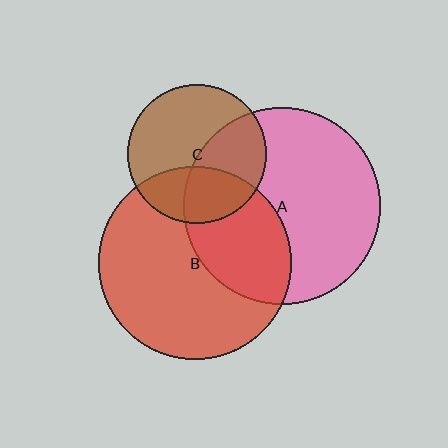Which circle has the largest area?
Circle A (pink).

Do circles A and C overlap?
Yes.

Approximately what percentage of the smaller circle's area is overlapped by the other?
Approximately 40%.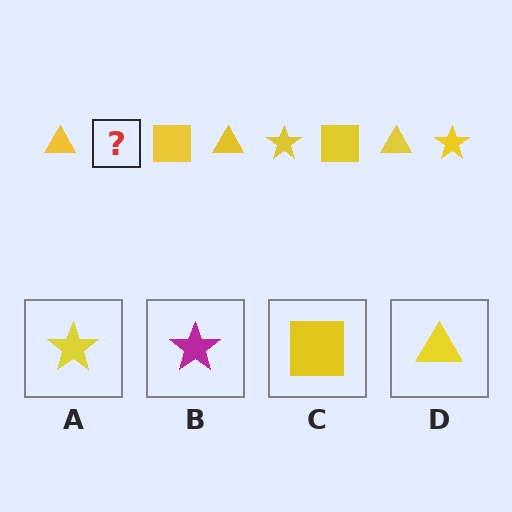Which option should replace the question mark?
Option A.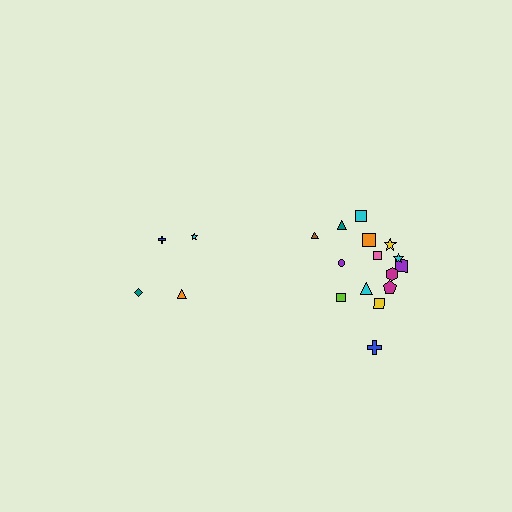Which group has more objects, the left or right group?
The right group.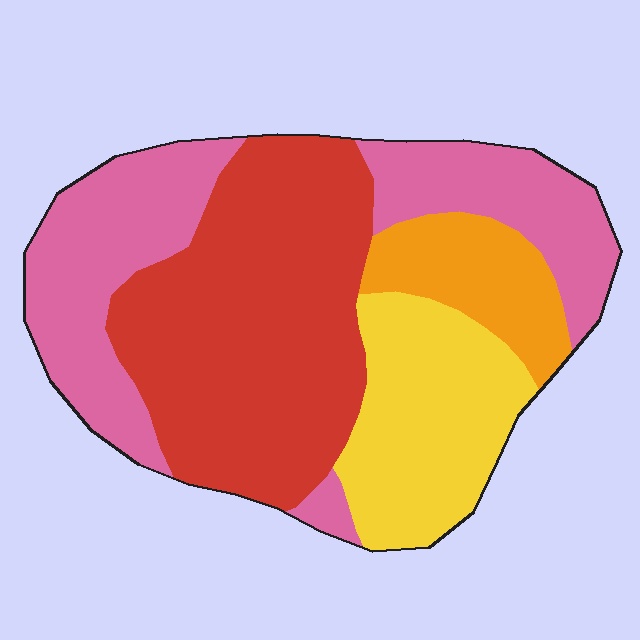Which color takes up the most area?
Red, at roughly 40%.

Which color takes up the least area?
Orange, at roughly 10%.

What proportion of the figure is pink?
Pink takes up about one third (1/3) of the figure.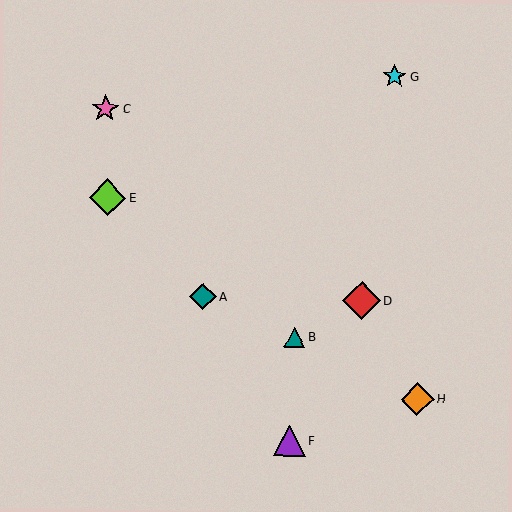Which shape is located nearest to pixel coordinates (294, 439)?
The purple triangle (labeled F) at (289, 441) is nearest to that location.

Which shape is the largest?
The red diamond (labeled D) is the largest.